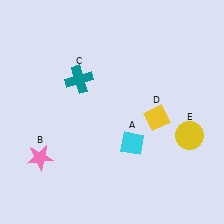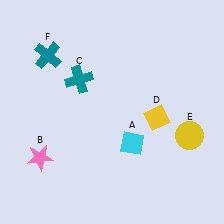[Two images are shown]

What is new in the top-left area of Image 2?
A teal cross (F) was added in the top-left area of Image 2.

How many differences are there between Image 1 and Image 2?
There is 1 difference between the two images.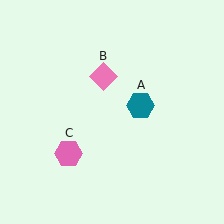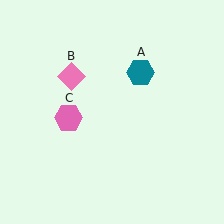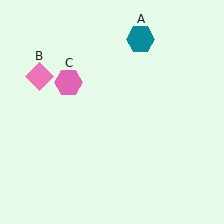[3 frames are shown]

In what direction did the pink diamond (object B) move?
The pink diamond (object B) moved left.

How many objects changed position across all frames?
3 objects changed position: teal hexagon (object A), pink diamond (object B), pink hexagon (object C).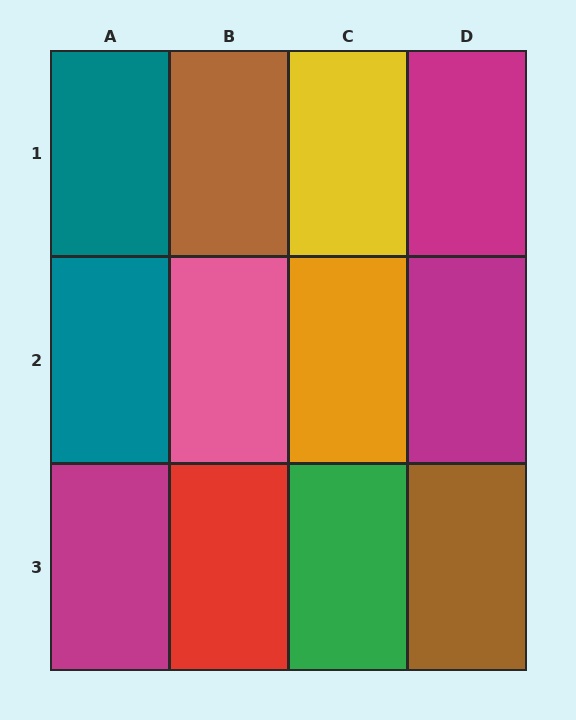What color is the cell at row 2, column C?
Orange.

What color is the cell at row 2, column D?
Magenta.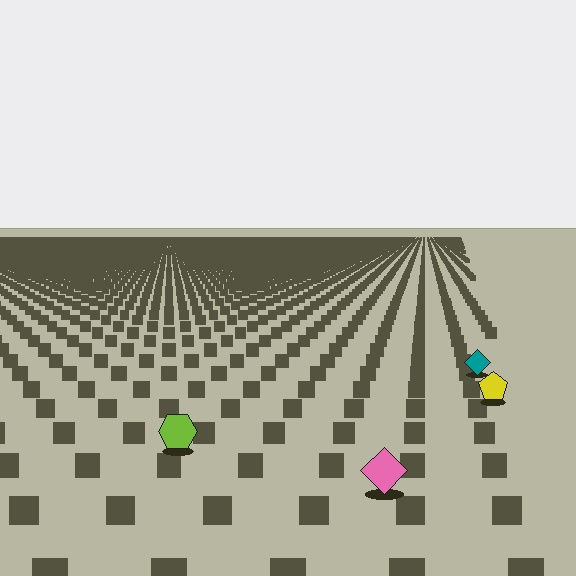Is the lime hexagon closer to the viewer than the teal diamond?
Yes. The lime hexagon is closer — you can tell from the texture gradient: the ground texture is coarser near it.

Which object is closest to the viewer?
The pink diamond is closest. The texture marks near it are larger and more spread out.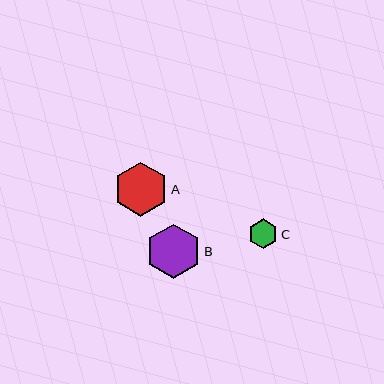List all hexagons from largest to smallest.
From largest to smallest: B, A, C.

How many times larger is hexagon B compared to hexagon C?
Hexagon B is approximately 1.8 times the size of hexagon C.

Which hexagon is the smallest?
Hexagon C is the smallest with a size of approximately 30 pixels.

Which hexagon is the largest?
Hexagon B is the largest with a size of approximately 55 pixels.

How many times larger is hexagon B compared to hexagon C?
Hexagon B is approximately 1.8 times the size of hexagon C.